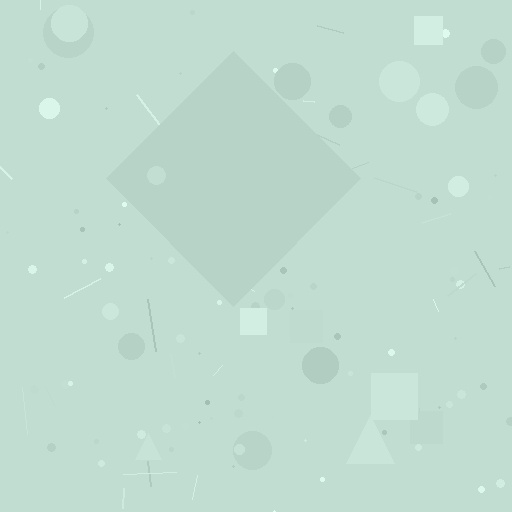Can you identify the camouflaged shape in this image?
The camouflaged shape is a diamond.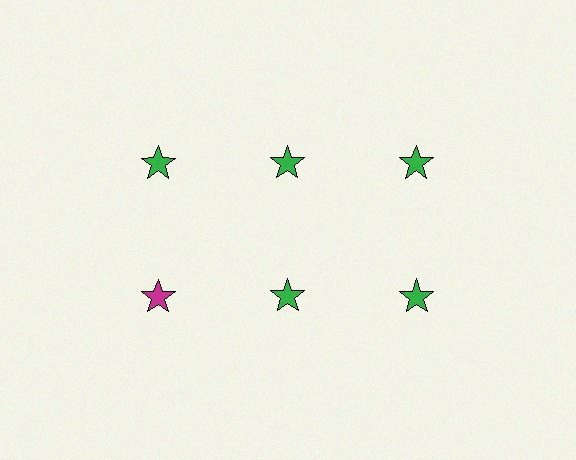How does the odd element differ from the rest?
It has a different color: magenta instead of green.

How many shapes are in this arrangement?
There are 6 shapes arranged in a grid pattern.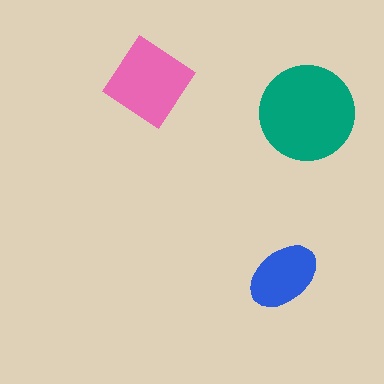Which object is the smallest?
The blue ellipse.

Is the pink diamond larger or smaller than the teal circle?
Smaller.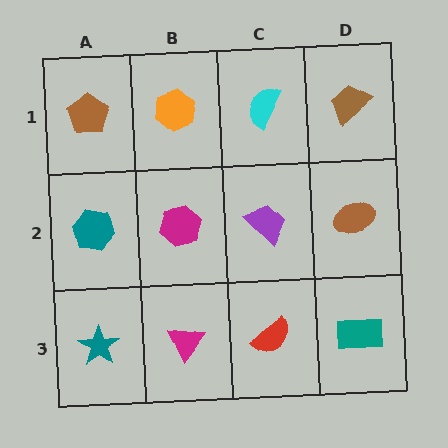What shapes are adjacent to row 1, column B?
A magenta hexagon (row 2, column B), a brown pentagon (row 1, column A), a cyan semicircle (row 1, column C).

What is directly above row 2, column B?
An orange hexagon.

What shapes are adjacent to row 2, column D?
A brown trapezoid (row 1, column D), a teal rectangle (row 3, column D), a purple trapezoid (row 2, column C).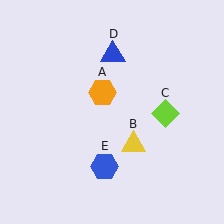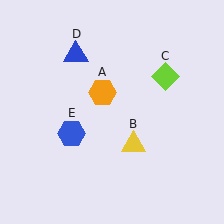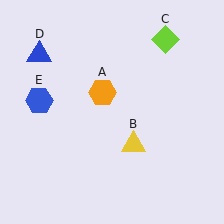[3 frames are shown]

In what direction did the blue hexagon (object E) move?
The blue hexagon (object E) moved up and to the left.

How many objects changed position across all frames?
3 objects changed position: lime diamond (object C), blue triangle (object D), blue hexagon (object E).